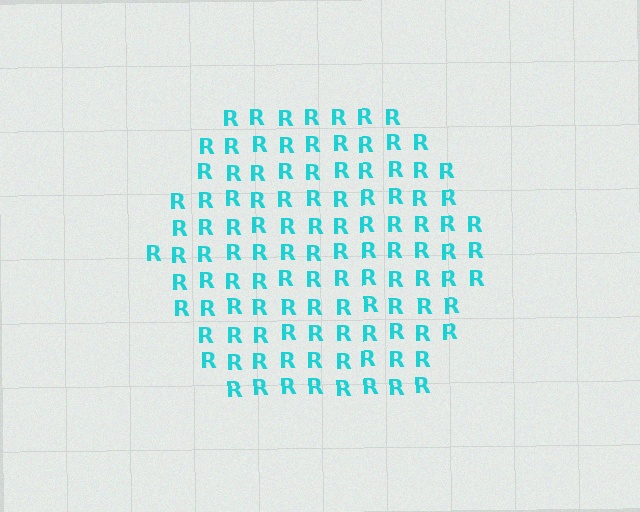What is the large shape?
The large shape is a hexagon.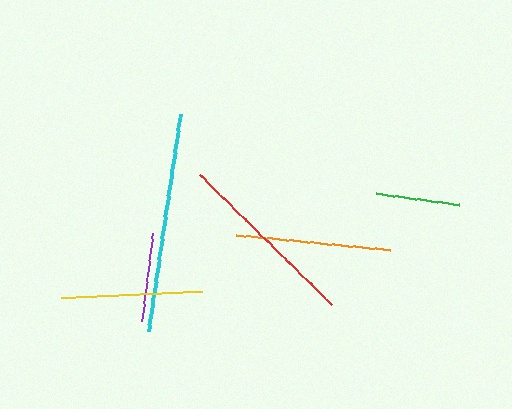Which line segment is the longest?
The cyan line is the longest at approximately 218 pixels.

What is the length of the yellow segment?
The yellow segment is approximately 141 pixels long.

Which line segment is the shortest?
The green line is the shortest at approximately 84 pixels.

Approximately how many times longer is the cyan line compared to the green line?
The cyan line is approximately 2.6 times the length of the green line.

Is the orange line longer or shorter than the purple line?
The orange line is longer than the purple line.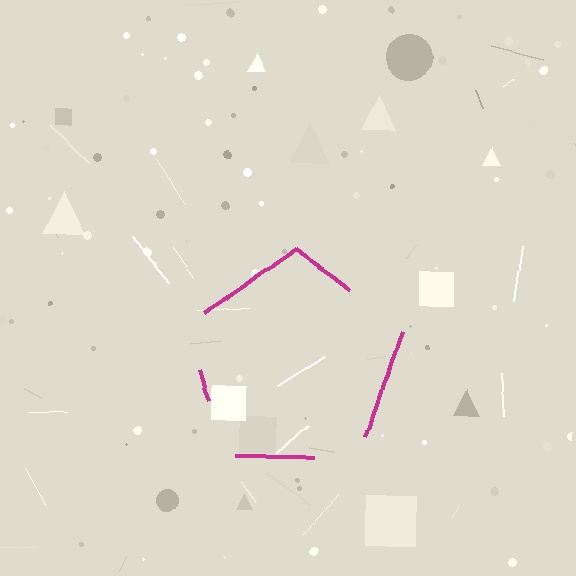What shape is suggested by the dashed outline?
The dashed outline suggests a pentagon.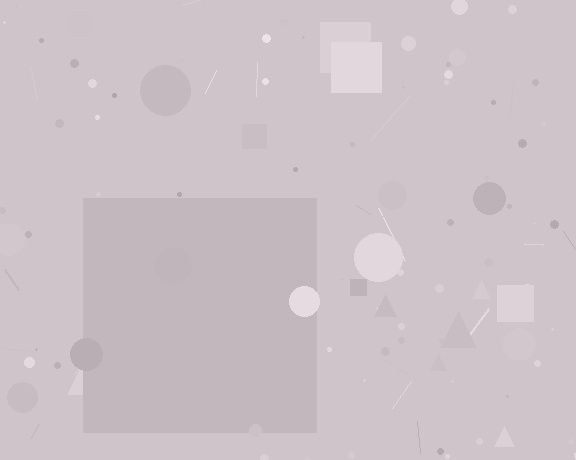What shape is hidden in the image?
A square is hidden in the image.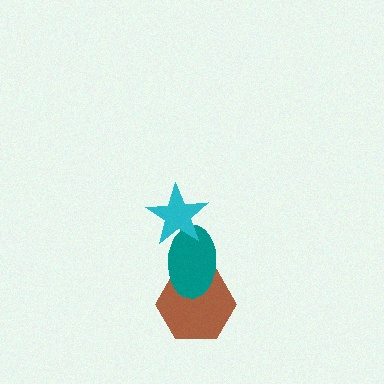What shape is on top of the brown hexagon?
The teal ellipse is on top of the brown hexagon.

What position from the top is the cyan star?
The cyan star is 1st from the top.